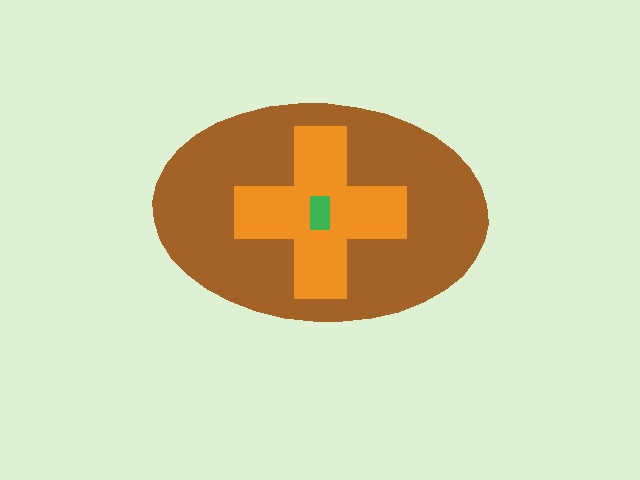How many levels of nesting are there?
3.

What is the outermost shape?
The brown ellipse.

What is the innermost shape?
The green rectangle.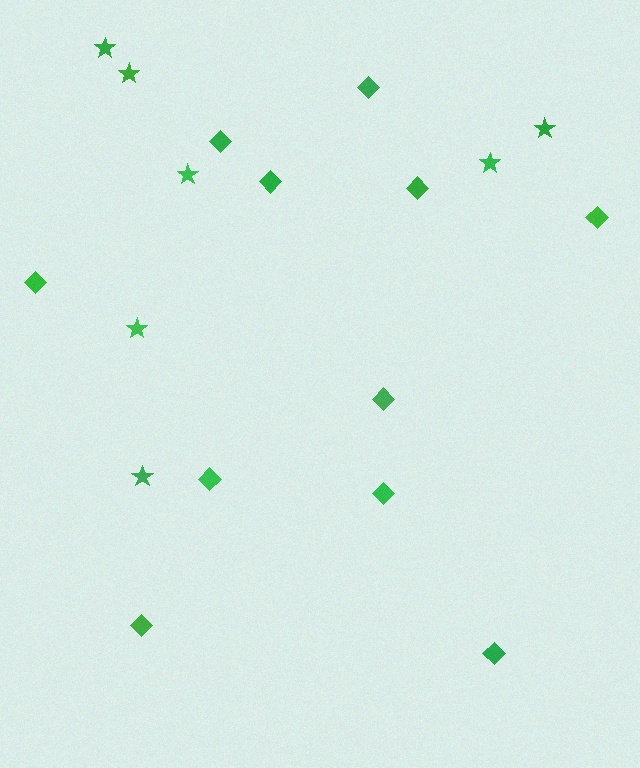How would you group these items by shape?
There are 2 groups: one group of diamonds (11) and one group of stars (7).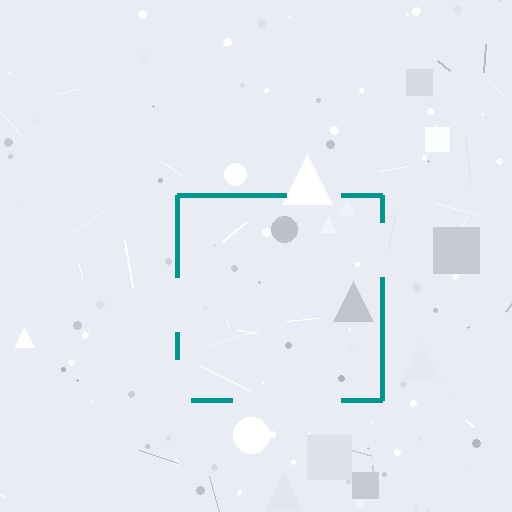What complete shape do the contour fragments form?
The contour fragments form a square.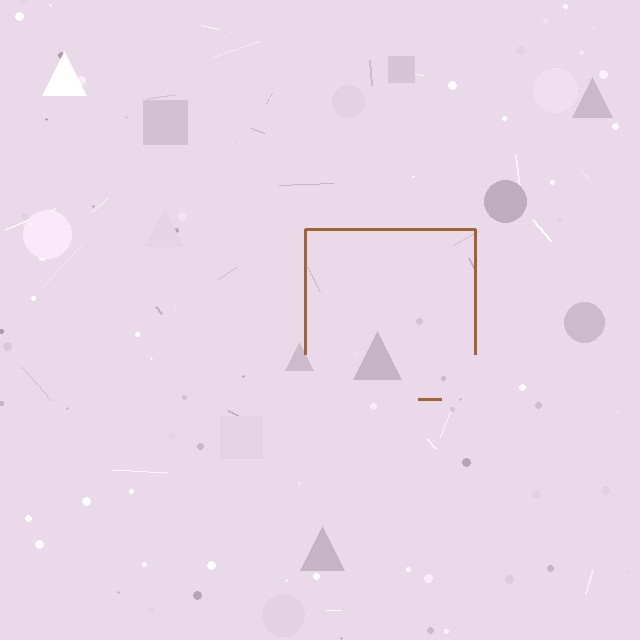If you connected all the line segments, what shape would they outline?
They would outline a square.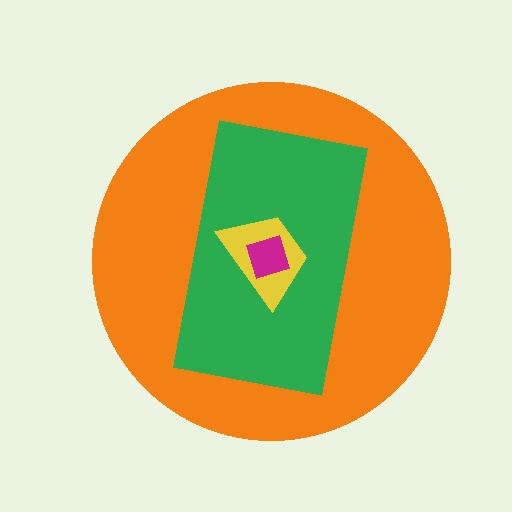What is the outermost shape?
The orange circle.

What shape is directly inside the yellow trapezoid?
The magenta square.